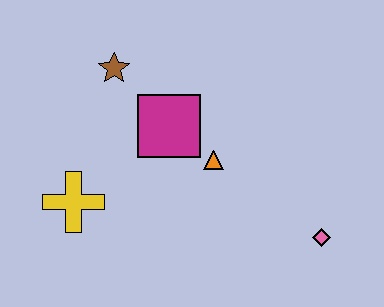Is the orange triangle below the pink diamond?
No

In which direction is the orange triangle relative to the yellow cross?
The orange triangle is to the right of the yellow cross.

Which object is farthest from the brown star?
The pink diamond is farthest from the brown star.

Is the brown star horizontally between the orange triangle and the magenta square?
No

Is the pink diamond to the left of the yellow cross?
No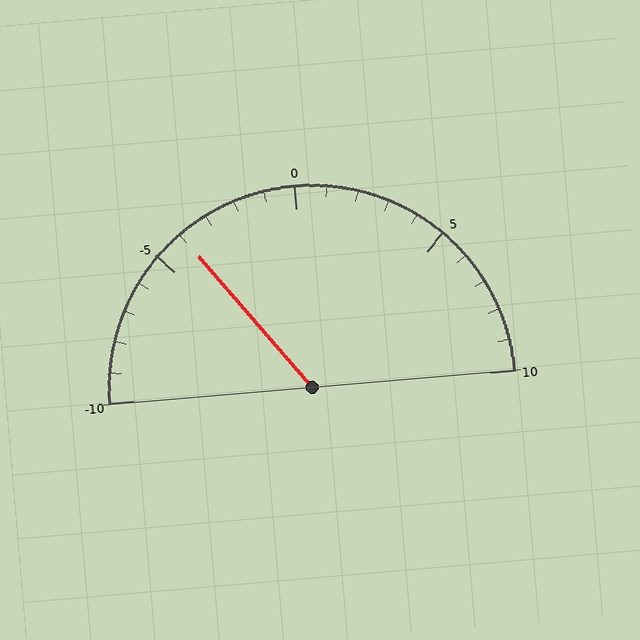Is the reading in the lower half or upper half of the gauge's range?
The reading is in the lower half of the range (-10 to 10).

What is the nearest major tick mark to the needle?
The nearest major tick mark is -5.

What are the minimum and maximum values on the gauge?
The gauge ranges from -10 to 10.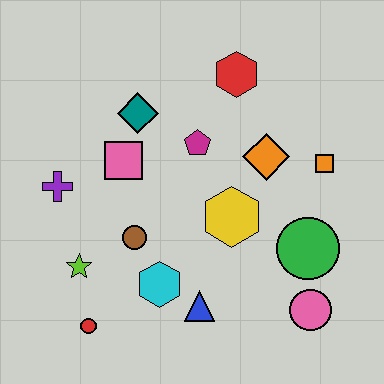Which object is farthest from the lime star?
The orange square is farthest from the lime star.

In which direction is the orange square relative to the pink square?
The orange square is to the right of the pink square.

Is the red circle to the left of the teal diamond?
Yes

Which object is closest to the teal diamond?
The pink square is closest to the teal diamond.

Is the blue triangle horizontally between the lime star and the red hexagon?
Yes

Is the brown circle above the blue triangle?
Yes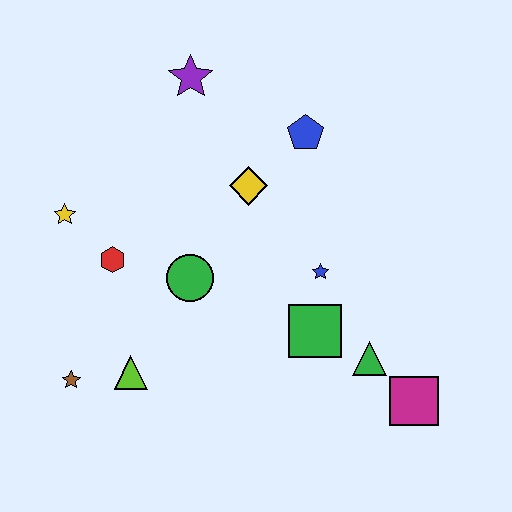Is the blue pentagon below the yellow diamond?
No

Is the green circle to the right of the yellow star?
Yes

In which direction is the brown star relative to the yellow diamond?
The brown star is below the yellow diamond.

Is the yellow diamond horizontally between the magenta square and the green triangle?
No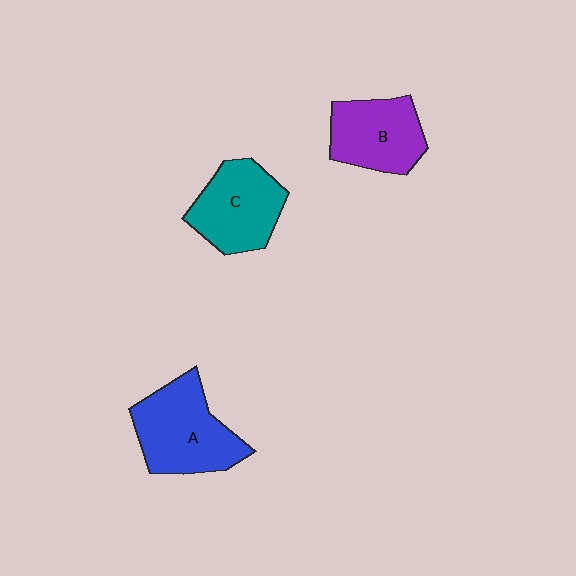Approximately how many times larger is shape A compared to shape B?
Approximately 1.3 times.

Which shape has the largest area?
Shape A (blue).